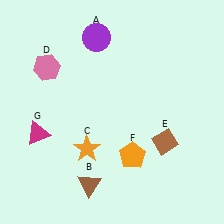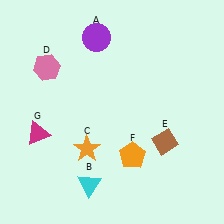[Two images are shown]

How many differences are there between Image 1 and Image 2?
There is 1 difference between the two images.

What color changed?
The triangle (B) changed from brown in Image 1 to cyan in Image 2.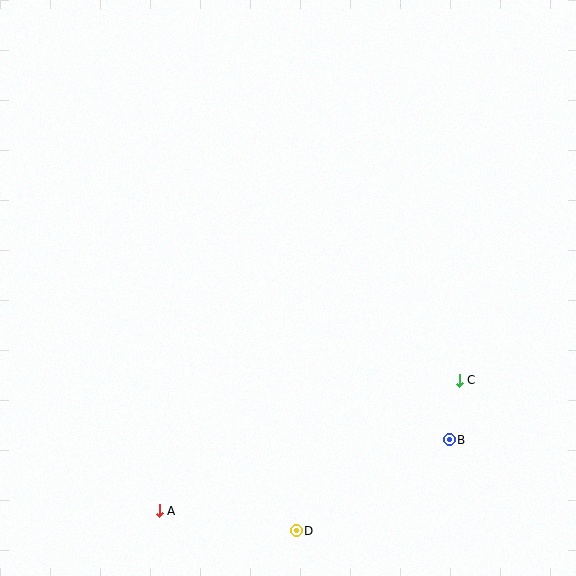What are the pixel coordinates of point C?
Point C is at (459, 380).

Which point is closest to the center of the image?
Point C at (459, 380) is closest to the center.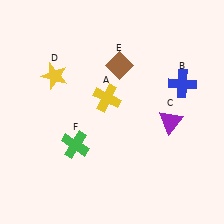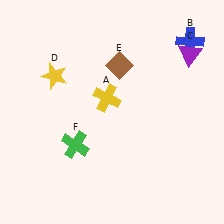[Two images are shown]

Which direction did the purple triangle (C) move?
The purple triangle (C) moved up.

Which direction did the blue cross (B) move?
The blue cross (B) moved up.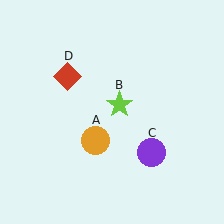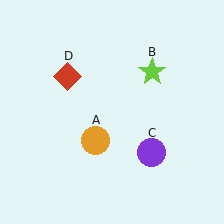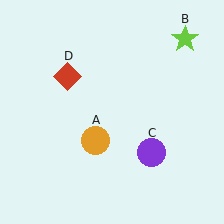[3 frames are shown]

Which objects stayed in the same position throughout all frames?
Orange circle (object A) and purple circle (object C) and red diamond (object D) remained stationary.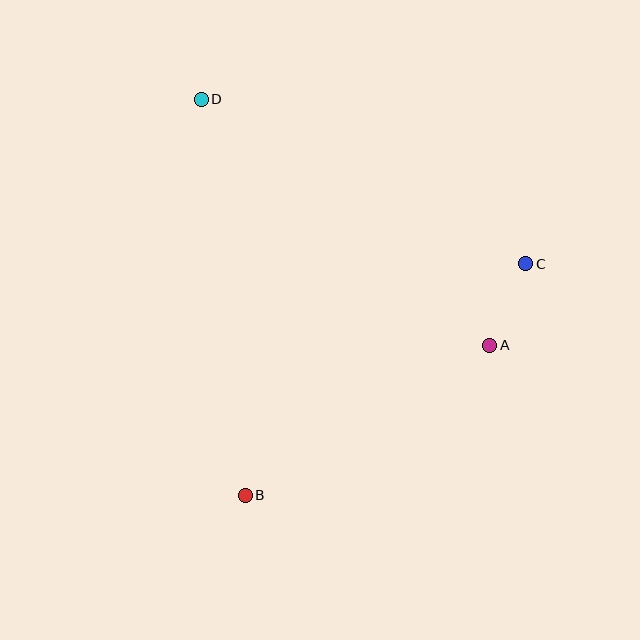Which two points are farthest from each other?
Points B and D are farthest from each other.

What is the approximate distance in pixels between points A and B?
The distance between A and B is approximately 287 pixels.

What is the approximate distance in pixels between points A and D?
The distance between A and D is approximately 379 pixels.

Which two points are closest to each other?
Points A and C are closest to each other.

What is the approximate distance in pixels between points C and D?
The distance between C and D is approximately 364 pixels.